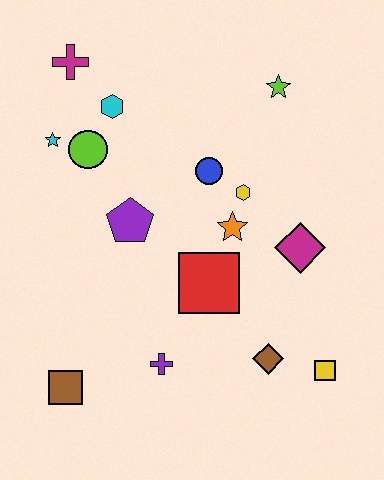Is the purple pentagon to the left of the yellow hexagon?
Yes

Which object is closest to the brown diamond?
The yellow square is closest to the brown diamond.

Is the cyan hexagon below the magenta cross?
Yes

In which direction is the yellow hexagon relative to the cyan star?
The yellow hexagon is to the right of the cyan star.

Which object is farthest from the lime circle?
The yellow square is farthest from the lime circle.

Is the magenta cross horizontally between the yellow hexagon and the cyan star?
Yes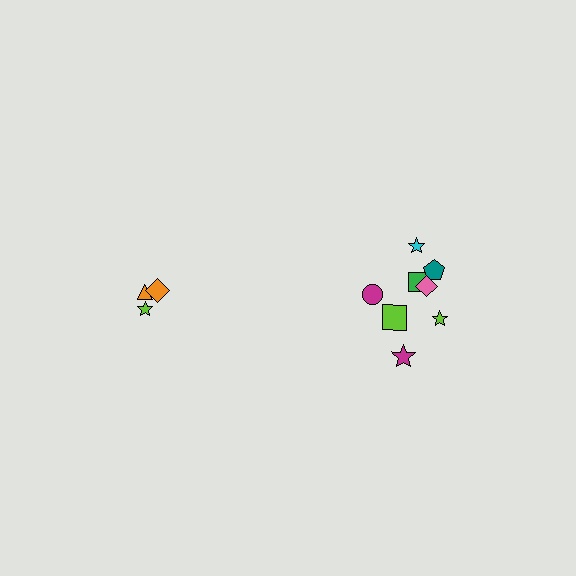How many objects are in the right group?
There are 8 objects.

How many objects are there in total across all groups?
There are 11 objects.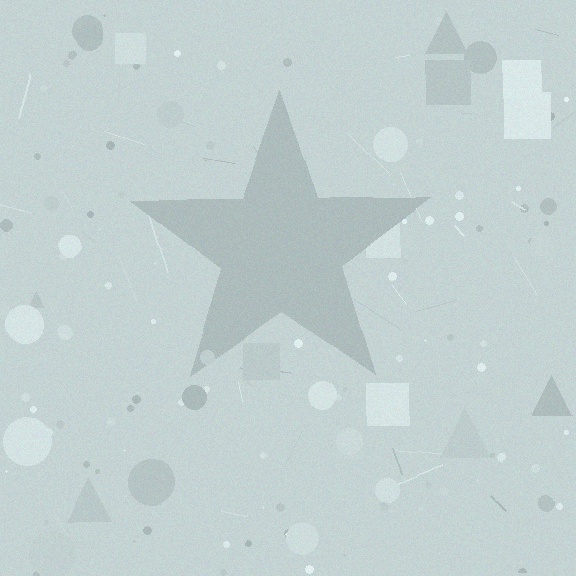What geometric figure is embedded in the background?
A star is embedded in the background.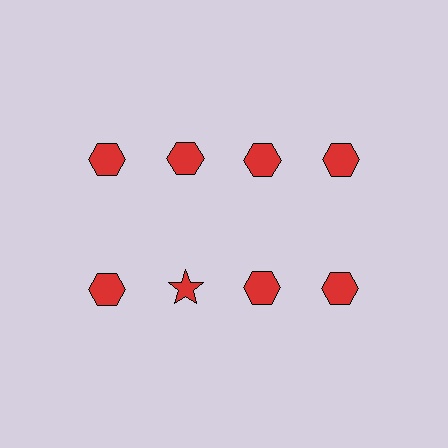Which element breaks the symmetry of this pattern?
The red star in the second row, second from left column breaks the symmetry. All other shapes are red hexagons.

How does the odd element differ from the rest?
It has a different shape: star instead of hexagon.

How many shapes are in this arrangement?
There are 8 shapes arranged in a grid pattern.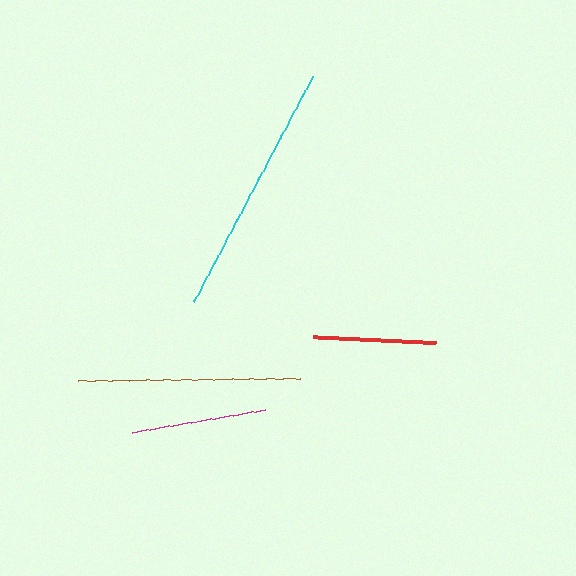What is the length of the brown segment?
The brown segment is approximately 221 pixels long.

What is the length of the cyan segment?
The cyan segment is approximately 255 pixels long.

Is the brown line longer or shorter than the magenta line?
The brown line is longer than the magenta line.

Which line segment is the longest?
The cyan line is the longest at approximately 255 pixels.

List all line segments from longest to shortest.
From longest to shortest: cyan, brown, magenta, red.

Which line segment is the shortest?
The red line is the shortest at approximately 123 pixels.